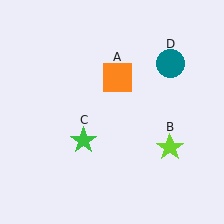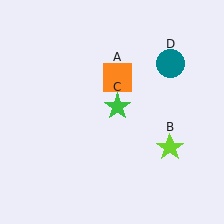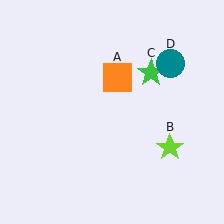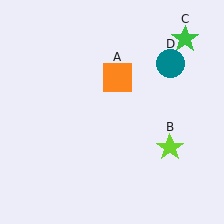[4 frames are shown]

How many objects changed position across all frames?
1 object changed position: green star (object C).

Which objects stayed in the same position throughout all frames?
Orange square (object A) and lime star (object B) and teal circle (object D) remained stationary.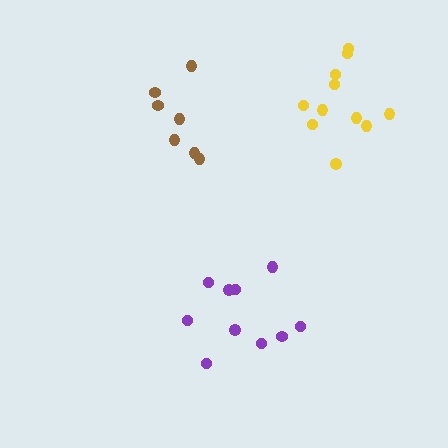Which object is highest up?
The yellow cluster is topmost.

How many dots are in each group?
Group 1: 10 dots, Group 2: 11 dots, Group 3: 7 dots (28 total).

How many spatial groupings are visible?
There are 3 spatial groupings.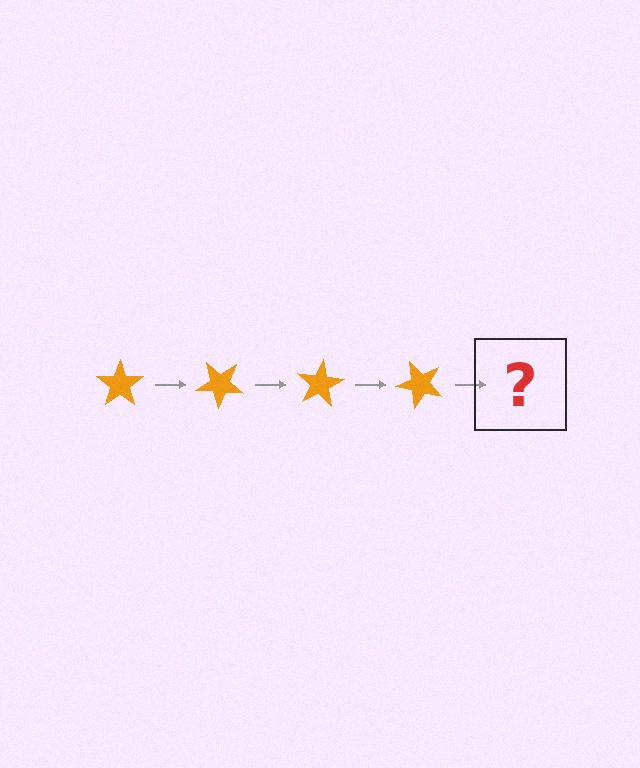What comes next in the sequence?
The next element should be an orange star rotated 160 degrees.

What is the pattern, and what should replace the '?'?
The pattern is that the star rotates 40 degrees each step. The '?' should be an orange star rotated 160 degrees.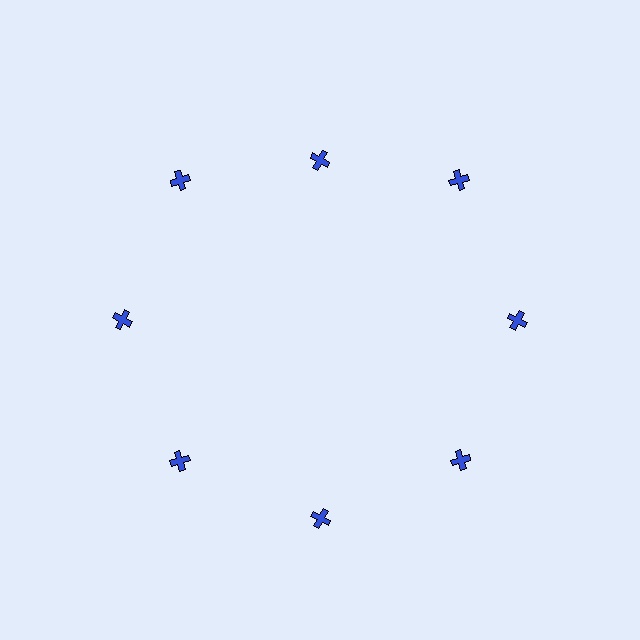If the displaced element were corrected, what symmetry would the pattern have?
It would have 8-fold rotational symmetry — the pattern would map onto itself every 45 degrees.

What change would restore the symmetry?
The symmetry would be restored by moving it outward, back onto the ring so that all 8 crosses sit at equal angles and equal distance from the center.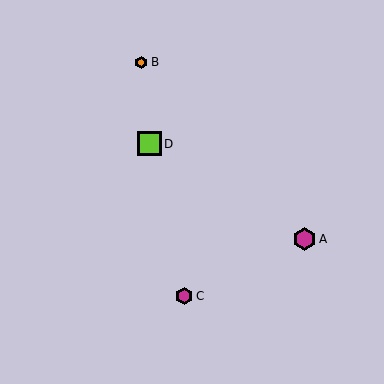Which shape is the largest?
The lime square (labeled D) is the largest.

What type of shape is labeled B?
Shape B is an orange hexagon.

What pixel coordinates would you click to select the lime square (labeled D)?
Click at (149, 144) to select the lime square D.